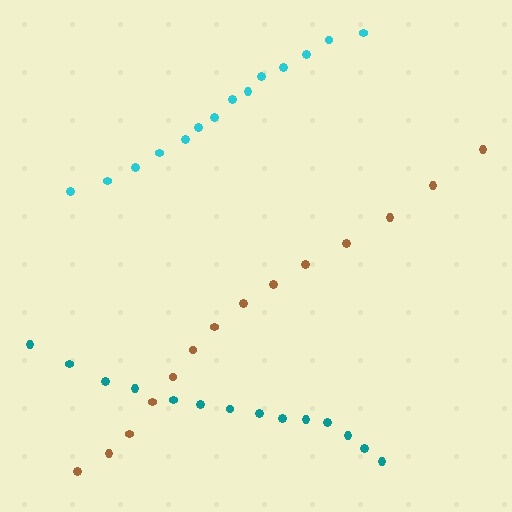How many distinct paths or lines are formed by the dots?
There are 3 distinct paths.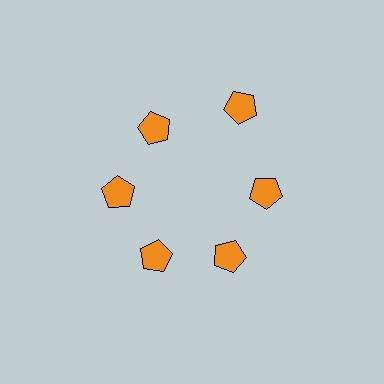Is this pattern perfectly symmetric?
No. The 6 orange pentagons are arranged in a ring, but one element near the 1 o'clock position is pushed outward from the center, breaking the 6-fold rotational symmetry.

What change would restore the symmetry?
The symmetry would be restored by moving it inward, back onto the ring so that all 6 pentagons sit at equal angles and equal distance from the center.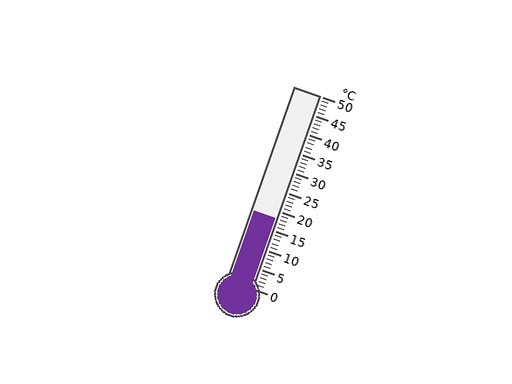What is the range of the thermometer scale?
The thermometer scale ranges from 0°C to 50°C.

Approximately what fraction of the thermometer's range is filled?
The thermometer is filled to approximately 35% of its range.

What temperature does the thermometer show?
The thermometer shows approximately 18°C.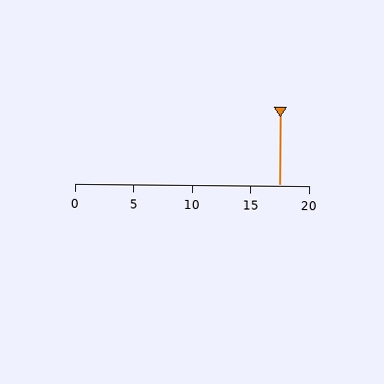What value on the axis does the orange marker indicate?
The marker indicates approximately 17.5.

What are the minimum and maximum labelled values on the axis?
The axis runs from 0 to 20.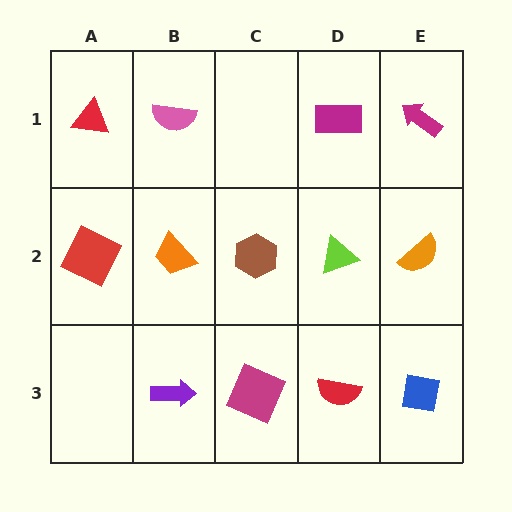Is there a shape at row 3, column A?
No, that cell is empty.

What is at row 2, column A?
A red square.